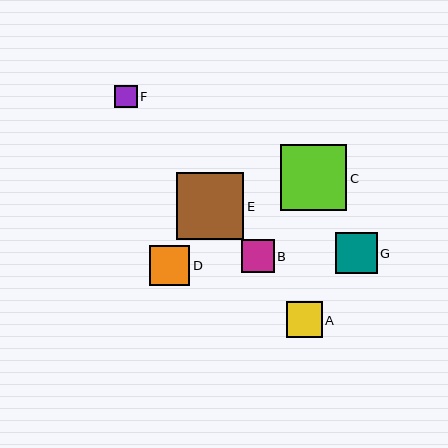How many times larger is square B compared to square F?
Square B is approximately 1.4 times the size of square F.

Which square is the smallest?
Square F is the smallest with a size of approximately 23 pixels.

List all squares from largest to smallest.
From largest to smallest: E, C, G, D, A, B, F.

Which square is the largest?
Square E is the largest with a size of approximately 67 pixels.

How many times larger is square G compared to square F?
Square G is approximately 1.8 times the size of square F.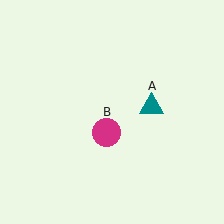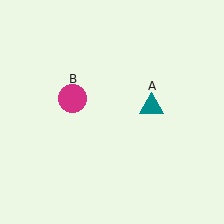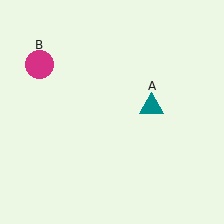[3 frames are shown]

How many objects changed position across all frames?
1 object changed position: magenta circle (object B).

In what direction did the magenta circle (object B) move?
The magenta circle (object B) moved up and to the left.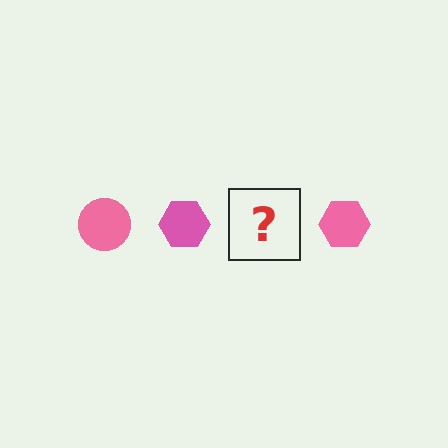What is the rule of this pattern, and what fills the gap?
The rule is that the pattern cycles through circle, hexagon shapes in pink. The gap should be filled with a pink circle.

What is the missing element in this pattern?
The missing element is a pink circle.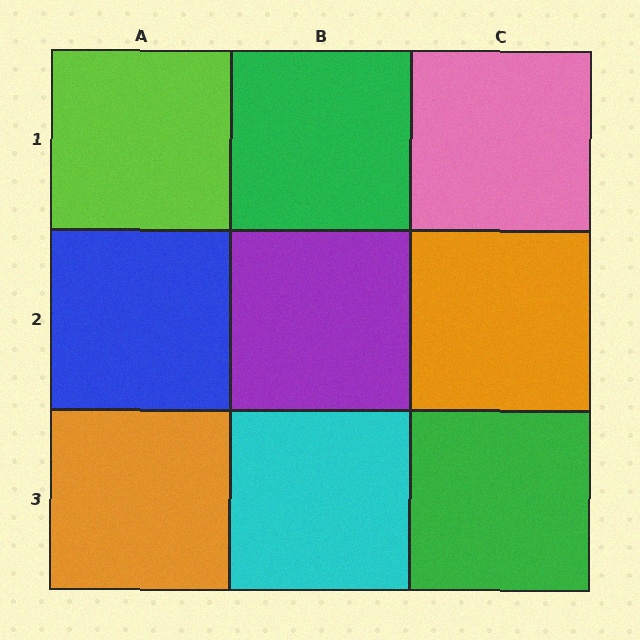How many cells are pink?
1 cell is pink.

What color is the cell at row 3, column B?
Cyan.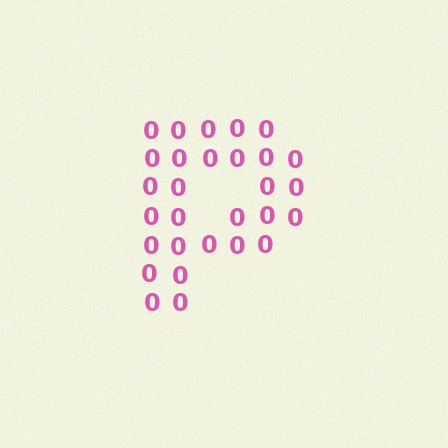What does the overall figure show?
The overall figure shows the letter P.